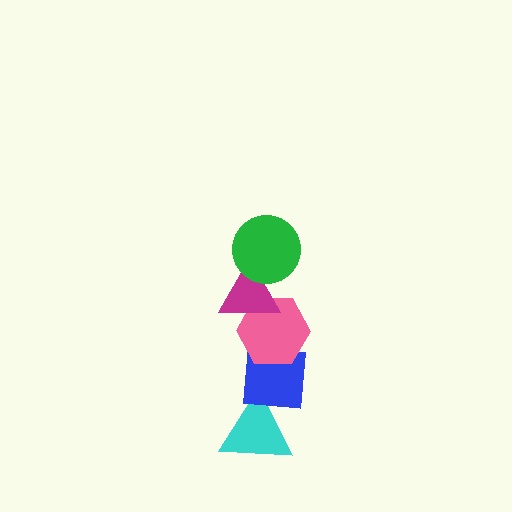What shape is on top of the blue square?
The pink hexagon is on top of the blue square.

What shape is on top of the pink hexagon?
The magenta triangle is on top of the pink hexagon.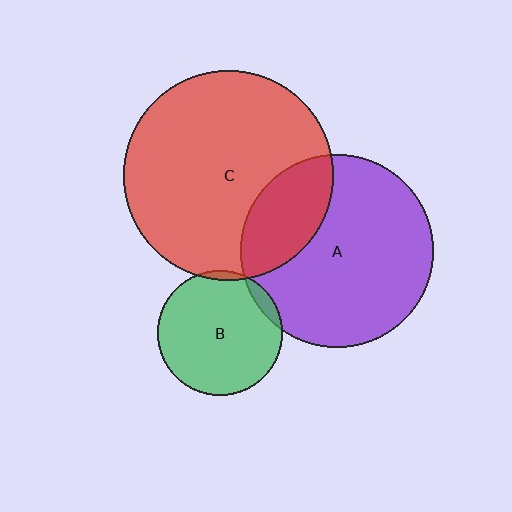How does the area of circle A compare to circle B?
Approximately 2.4 times.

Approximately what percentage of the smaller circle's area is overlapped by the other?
Approximately 5%.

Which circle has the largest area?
Circle C (red).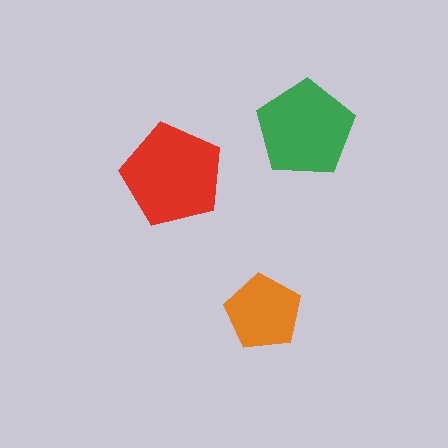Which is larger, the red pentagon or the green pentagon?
The red one.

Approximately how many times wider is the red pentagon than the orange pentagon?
About 1.5 times wider.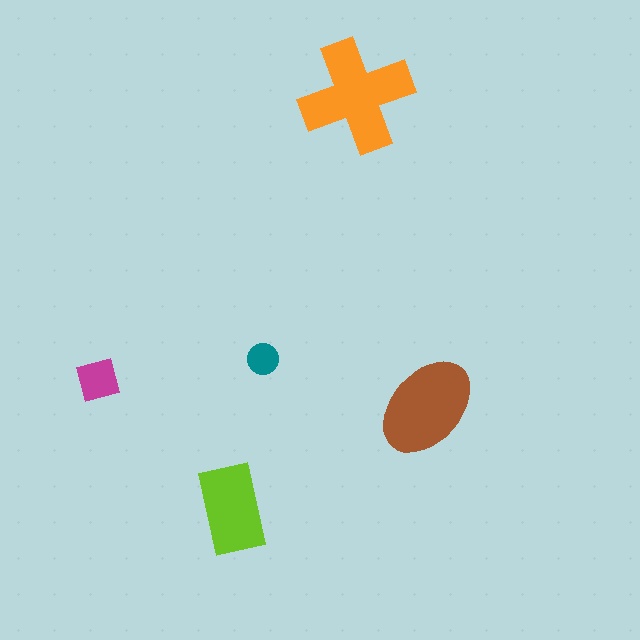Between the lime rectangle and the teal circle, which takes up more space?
The lime rectangle.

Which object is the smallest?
The teal circle.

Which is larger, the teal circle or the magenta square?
The magenta square.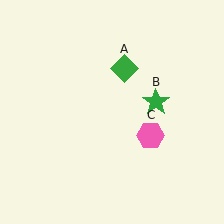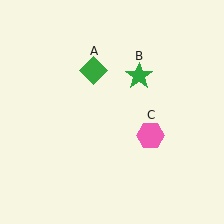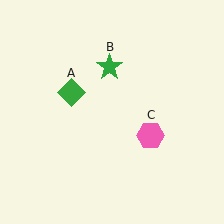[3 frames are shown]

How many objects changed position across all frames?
2 objects changed position: green diamond (object A), green star (object B).